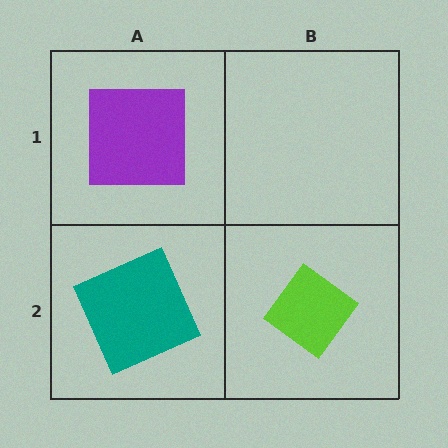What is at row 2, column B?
A lime diamond.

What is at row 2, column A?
A teal square.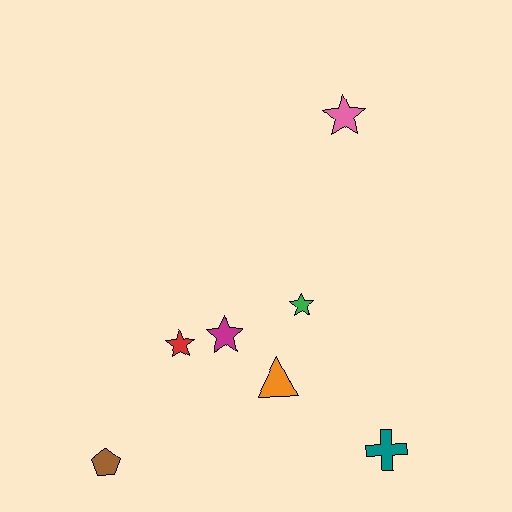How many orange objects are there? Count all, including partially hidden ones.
There is 1 orange object.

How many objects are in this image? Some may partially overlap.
There are 7 objects.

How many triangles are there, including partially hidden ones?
There is 1 triangle.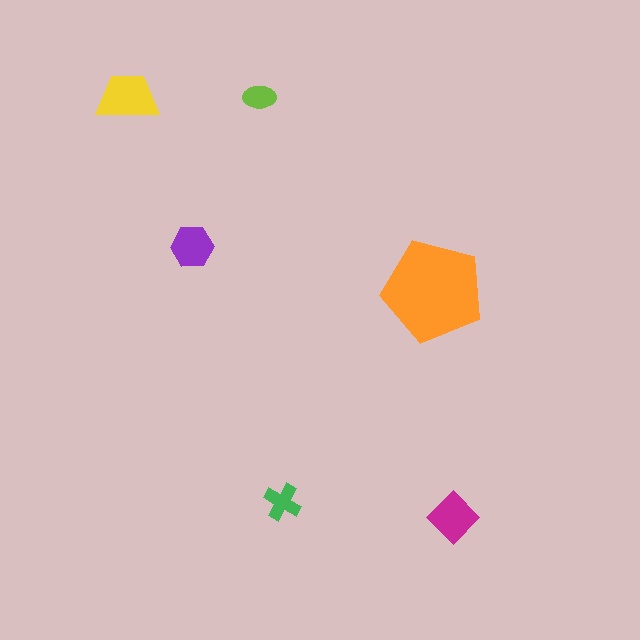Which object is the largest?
The orange pentagon.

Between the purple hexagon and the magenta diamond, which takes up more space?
The magenta diamond.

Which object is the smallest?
The lime ellipse.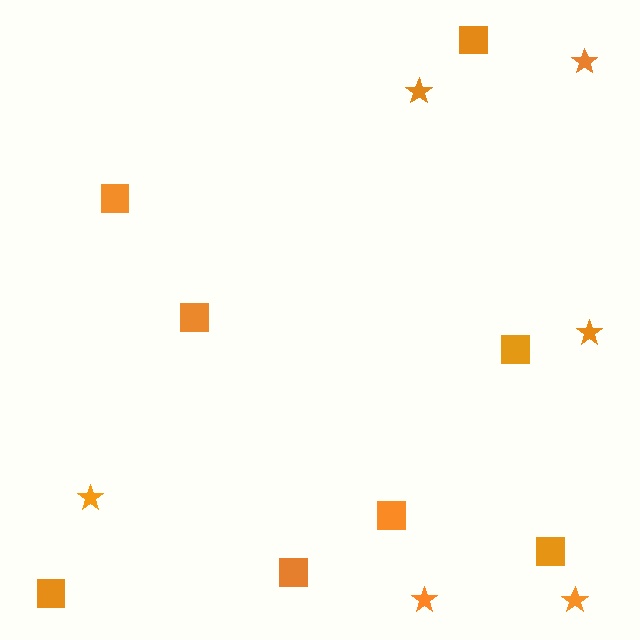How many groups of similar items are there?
There are 2 groups: one group of squares (8) and one group of stars (6).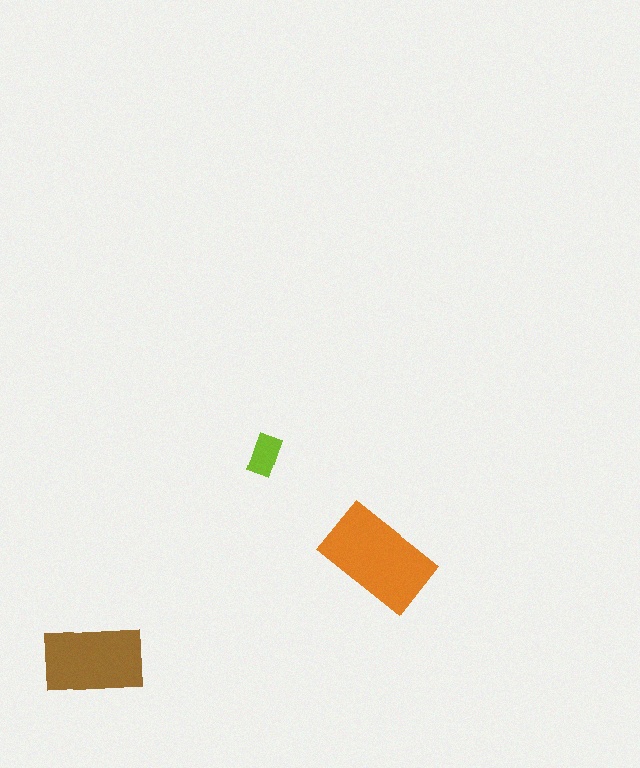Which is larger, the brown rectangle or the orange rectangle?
The orange one.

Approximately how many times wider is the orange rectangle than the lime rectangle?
About 2.5 times wider.